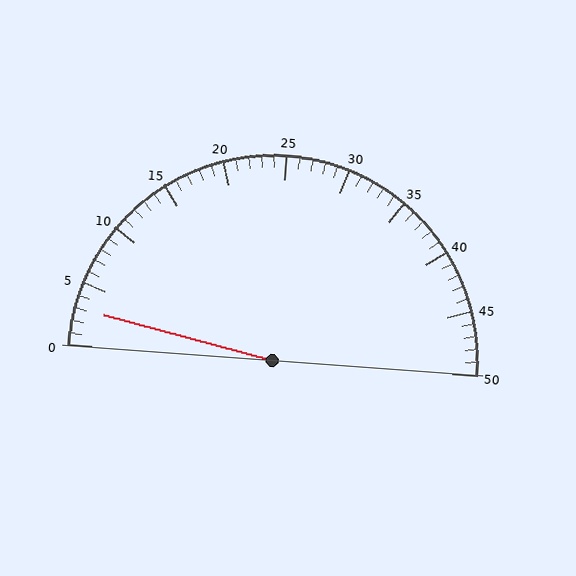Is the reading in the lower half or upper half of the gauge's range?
The reading is in the lower half of the range (0 to 50).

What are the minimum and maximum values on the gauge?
The gauge ranges from 0 to 50.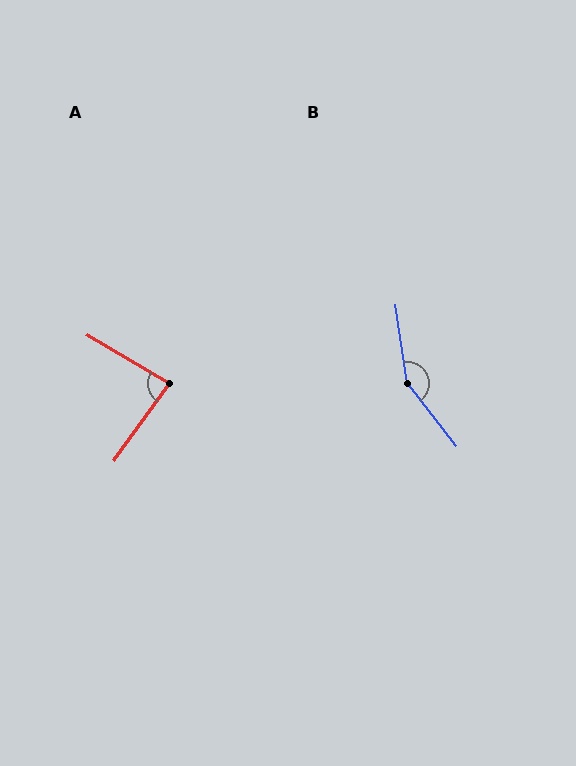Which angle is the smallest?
A, at approximately 85 degrees.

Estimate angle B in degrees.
Approximately 150 degrees.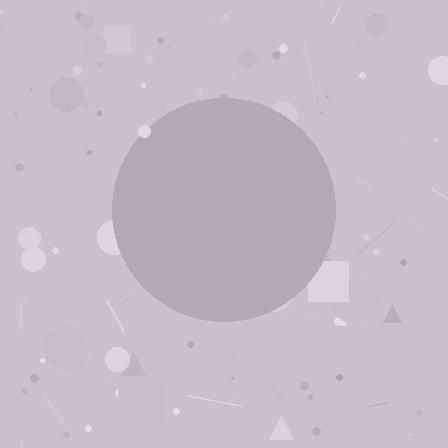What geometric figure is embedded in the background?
A circle is embedded in the background.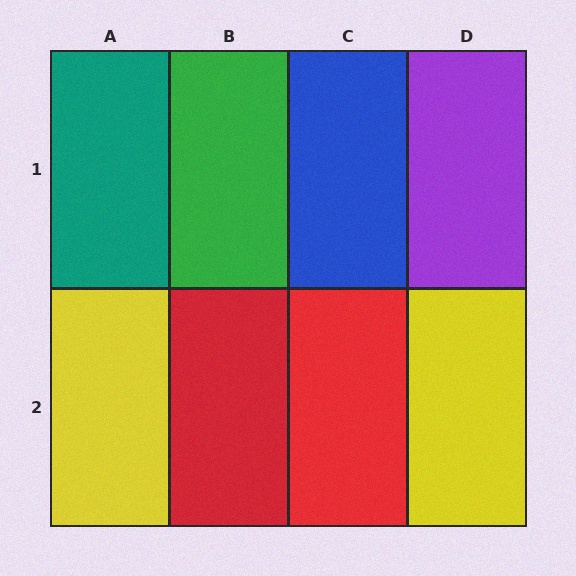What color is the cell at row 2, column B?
Red.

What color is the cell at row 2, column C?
Red.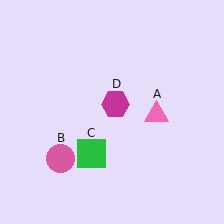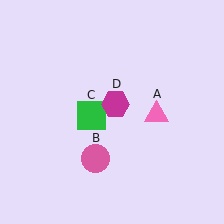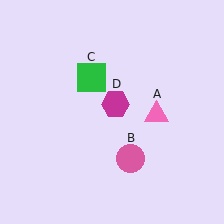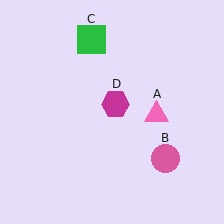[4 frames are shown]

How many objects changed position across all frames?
2 objects changed position: pink circle (object B), green square (object C).